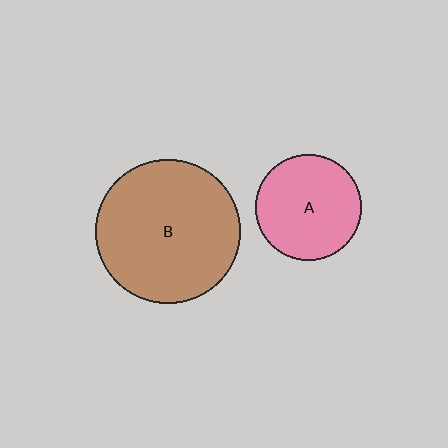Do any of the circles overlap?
No, none of the circles overlap.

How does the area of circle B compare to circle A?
Approximately 1.9 times.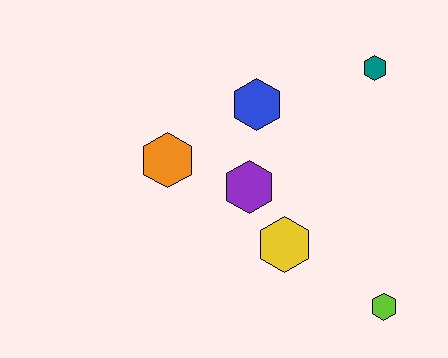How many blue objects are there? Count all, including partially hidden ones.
There is 1 blue object.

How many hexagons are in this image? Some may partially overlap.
There are 6 hexagons.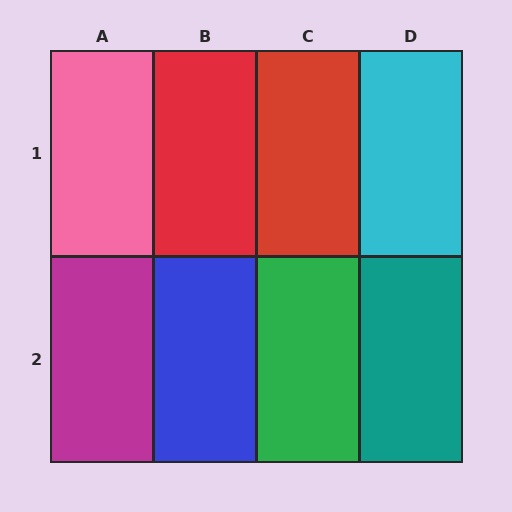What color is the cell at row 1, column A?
Pink.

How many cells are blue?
1 cell is blue.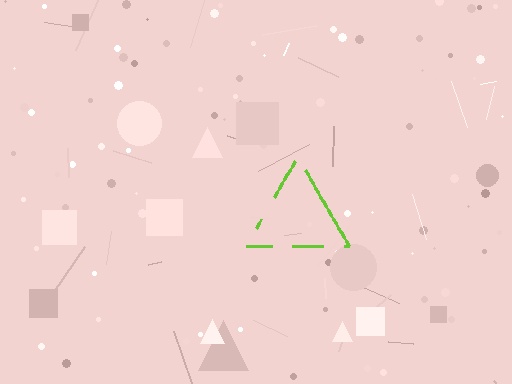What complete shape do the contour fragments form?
The contour fragments form a triangle.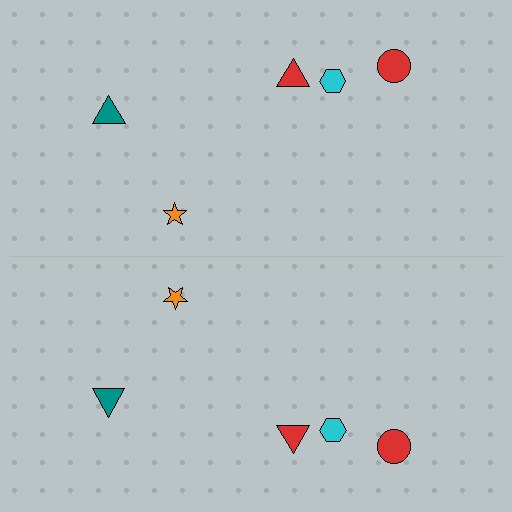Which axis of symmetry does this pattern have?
The pattern has a horizontal axis of symmetry running through the center of the image.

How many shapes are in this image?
There are 10 shapes in this image.